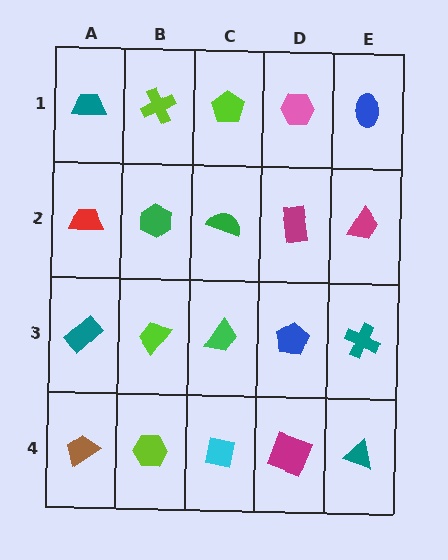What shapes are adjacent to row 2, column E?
A blue ellipse (row 1, column E), a teal cross (row 3, column E), a magenta rectangle (row 2, column D).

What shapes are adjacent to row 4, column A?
A teal rectangle (row 3, column A), a lime hexagon (row 4, column B).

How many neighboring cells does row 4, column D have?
3.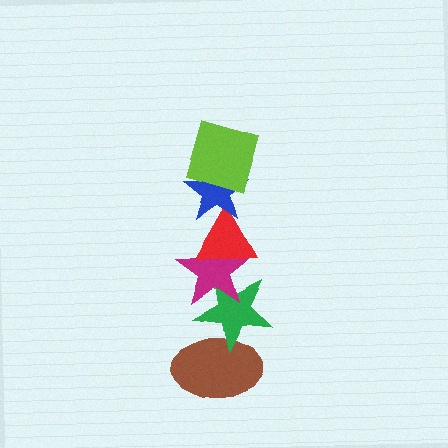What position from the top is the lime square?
The lime square is 1st from the top.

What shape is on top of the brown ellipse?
The green star is on top of the brown ellipse.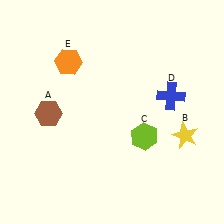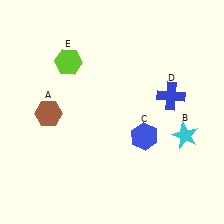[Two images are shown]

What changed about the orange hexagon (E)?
In Image 1, E is orange. In Image 2, it changed to lime.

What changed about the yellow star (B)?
In Image 1, B is yellow. In Image 2, it changed to cyan.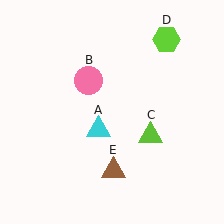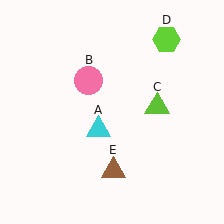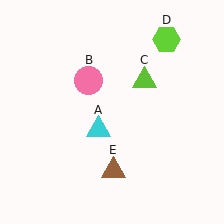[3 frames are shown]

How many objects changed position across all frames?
1 object changed position: lime triangle (object C).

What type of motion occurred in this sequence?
The lime triangle (object C) rotated counterclockwise around the center of the scene.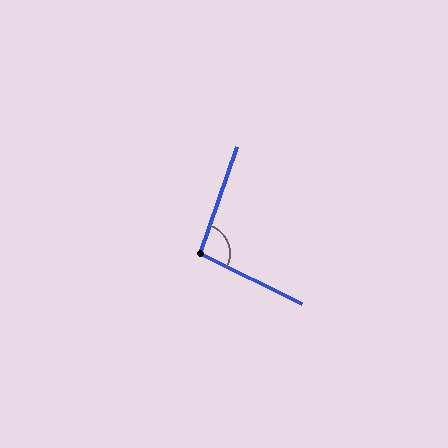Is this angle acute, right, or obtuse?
It is obtuse.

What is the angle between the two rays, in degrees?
Approximately 97 degrees.